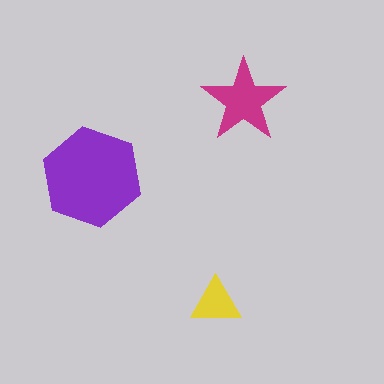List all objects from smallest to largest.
The yellow triangle, the magenta star, the purple hexagon.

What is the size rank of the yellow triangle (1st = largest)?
3rd.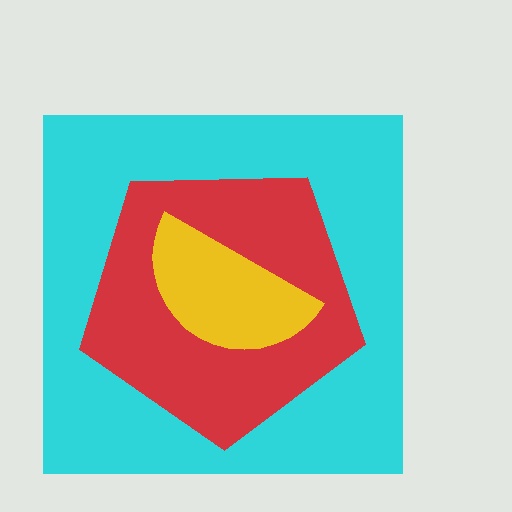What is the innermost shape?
The yellow semicircle.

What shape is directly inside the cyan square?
The red pentagon.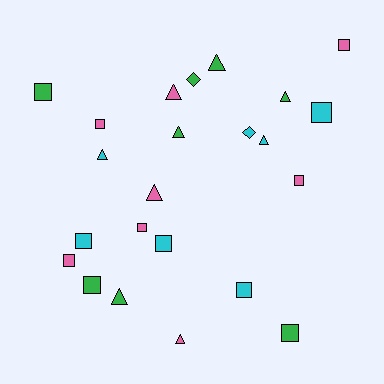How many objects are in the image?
There are 23 objects.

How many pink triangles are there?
There are 3 pink triangles.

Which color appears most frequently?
Green, with 8 objects.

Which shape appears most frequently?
Square, with 12 objects.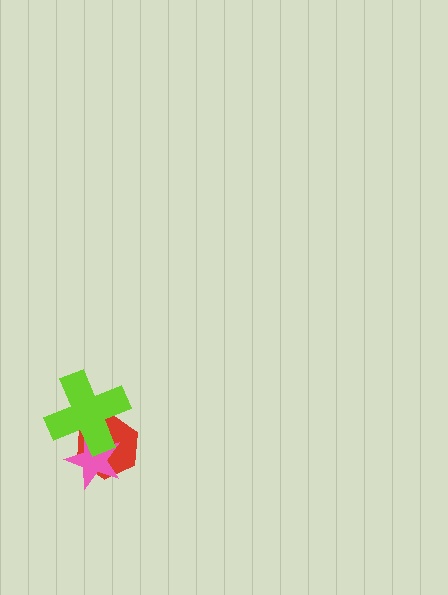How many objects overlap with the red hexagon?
2 objects overlap with the red hexagon.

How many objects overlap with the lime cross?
2 objects overlap with the lime cross.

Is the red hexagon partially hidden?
Yes, it is partially covered by another shape.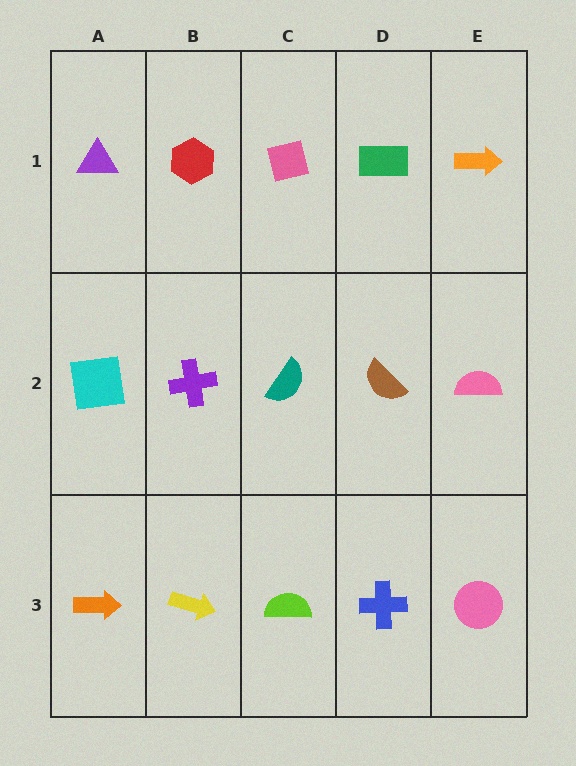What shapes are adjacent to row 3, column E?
A pink semicircle (row 2, column E), a blue cross (row 3, column D).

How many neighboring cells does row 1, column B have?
3.